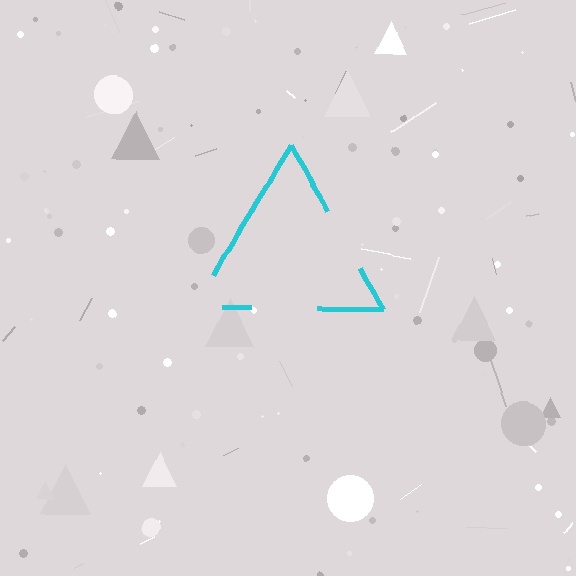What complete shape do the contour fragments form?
The contour fragments form a triangle.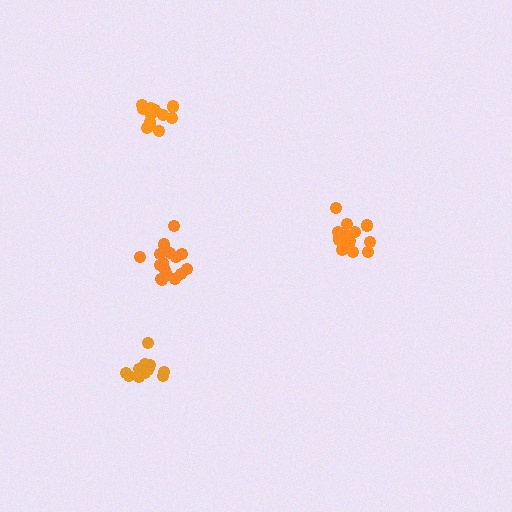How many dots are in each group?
Group 1: 17 dots, Group 2: 13 dots, Group 3: 15 dots, Group 4: 13 dots (58 total).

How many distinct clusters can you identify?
There are 4 distinct clusters.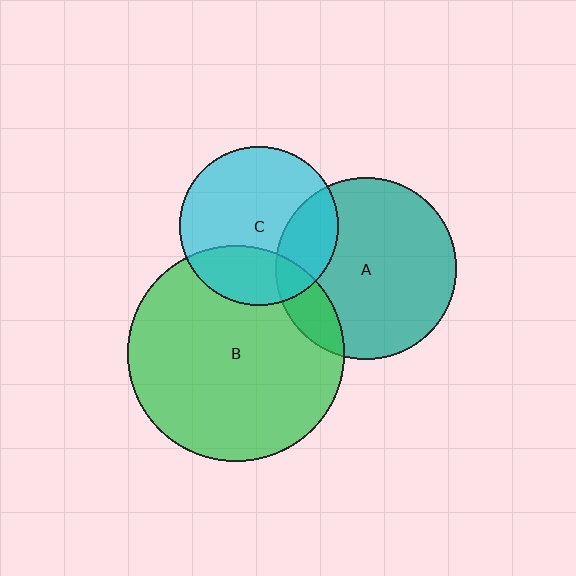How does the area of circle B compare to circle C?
Approximately 1.8 times.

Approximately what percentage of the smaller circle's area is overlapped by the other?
Approximately 25%.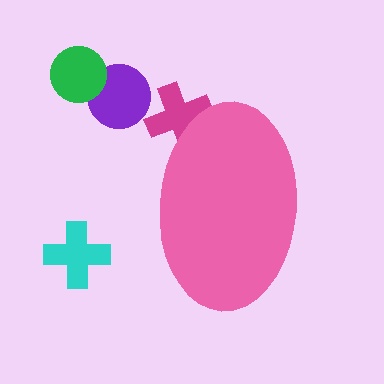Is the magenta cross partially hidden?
Yes, the magenta cross is partially hidden behind the pink ellipse.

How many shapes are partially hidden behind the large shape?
1 shape is partially hidden.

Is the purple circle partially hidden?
No, the purple circle is fully visible.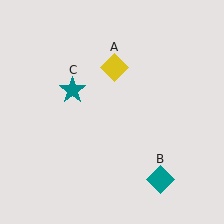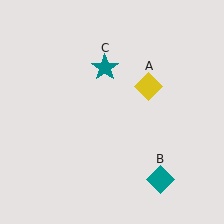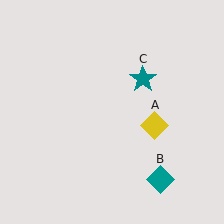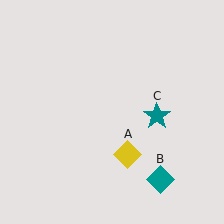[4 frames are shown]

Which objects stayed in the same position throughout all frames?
Teal diamond (object B) remained stationary.